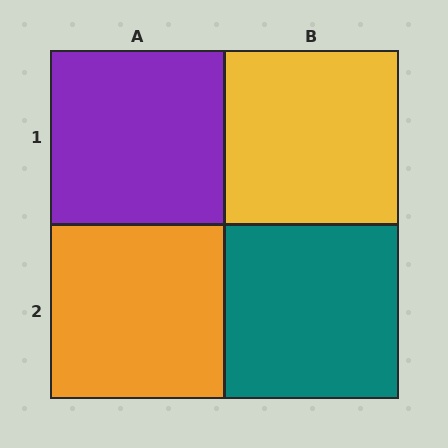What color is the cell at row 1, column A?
Purple.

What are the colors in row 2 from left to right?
Orange, teal.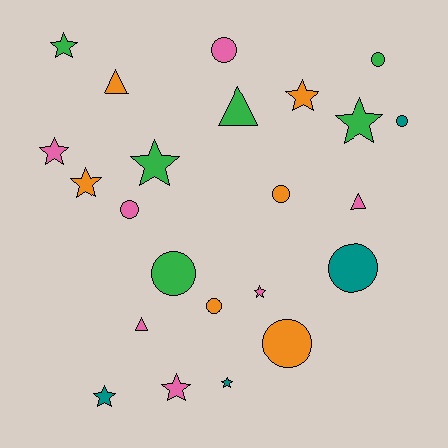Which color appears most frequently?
Pink, with 7 objects.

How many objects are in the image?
There are 23 objects.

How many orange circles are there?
There are 3 orange circles.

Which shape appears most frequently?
Star, with 10 objects.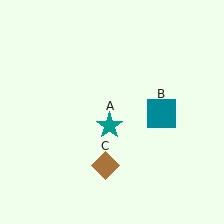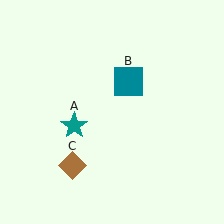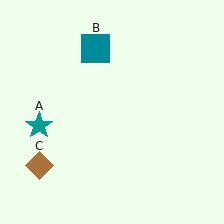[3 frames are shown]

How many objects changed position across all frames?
3 objects changed position: teal star (object A), teal square (object B), brown diamond (object C).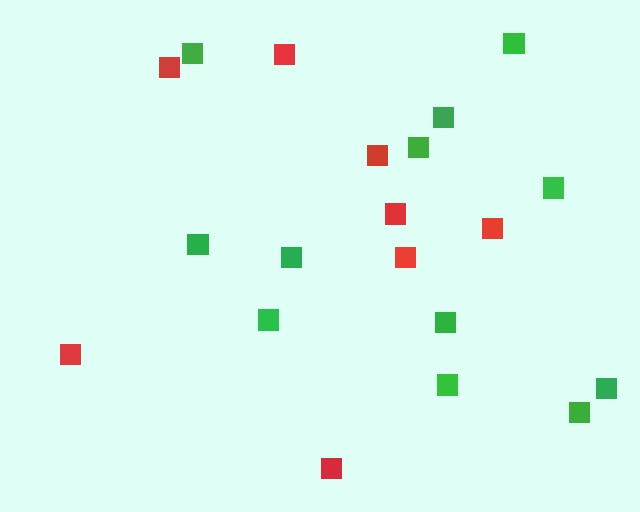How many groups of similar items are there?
There are 2 groups: one group of green squares (12) and one group of red squares (8).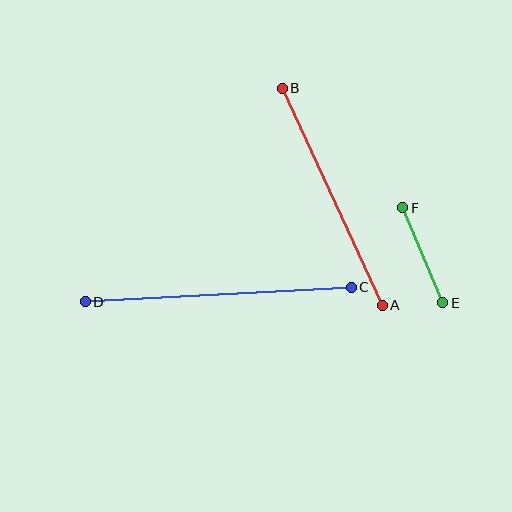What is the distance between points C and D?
The distance is approximately 266 pixels.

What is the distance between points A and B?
The distance is approximately 239 pixels.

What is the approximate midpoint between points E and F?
The midpoint is at approximately (423, 255) pixels.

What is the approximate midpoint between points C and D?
The midpoint is at approximately (218, 295) pixels.